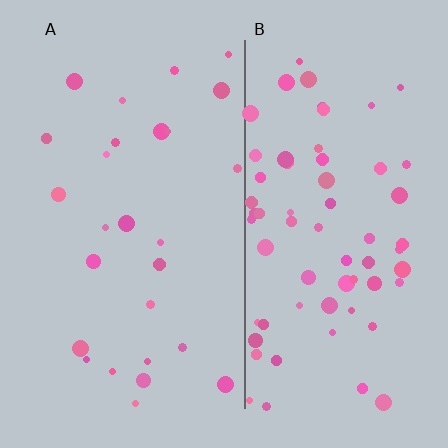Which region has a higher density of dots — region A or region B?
B (the right).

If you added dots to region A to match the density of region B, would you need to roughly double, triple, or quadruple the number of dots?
Approximately triple.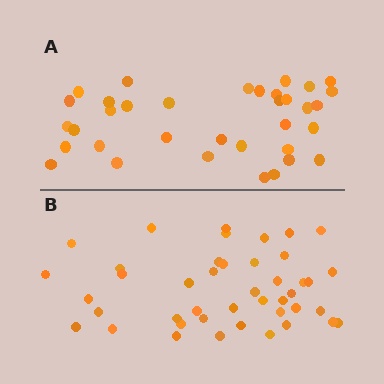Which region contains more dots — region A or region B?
Region B (the bottom region) has more dots.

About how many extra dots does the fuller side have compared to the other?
Region B has roughly 8 or so more dots than region A.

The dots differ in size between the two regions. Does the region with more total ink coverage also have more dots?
No. Region A has more total ink coverage because its dots are larger, but region B actually contains more individual dots. Total area can be misleading — the number of items is what matters here.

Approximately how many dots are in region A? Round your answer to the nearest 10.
About 40 dots. (The exact count is 35, which rounds to 40.)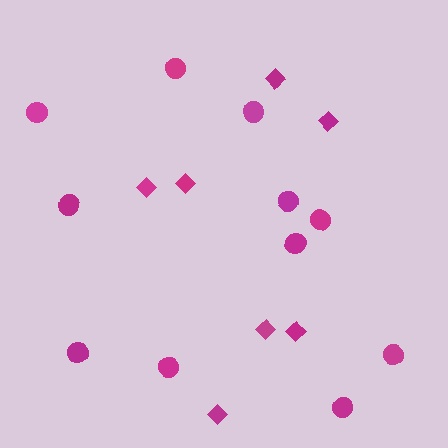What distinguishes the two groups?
There are 2 groups: one group of circles (11) and one group of diamonds (7).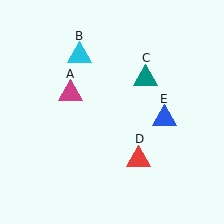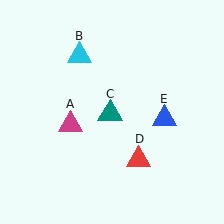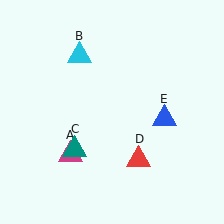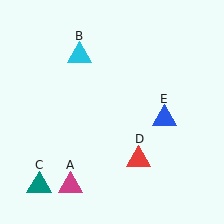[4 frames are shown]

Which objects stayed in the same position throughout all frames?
Cyan triangle (object B) and red triangle (object D) and blue triangle (object E) remained stationary.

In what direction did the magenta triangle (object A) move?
The magenta triangle (object A) moved down.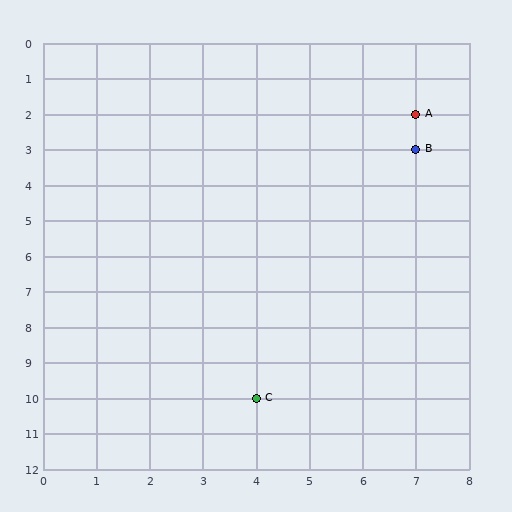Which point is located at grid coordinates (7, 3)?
Point B is at (7, 3).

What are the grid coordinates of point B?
Point B is at grid coordinates (7, 3).